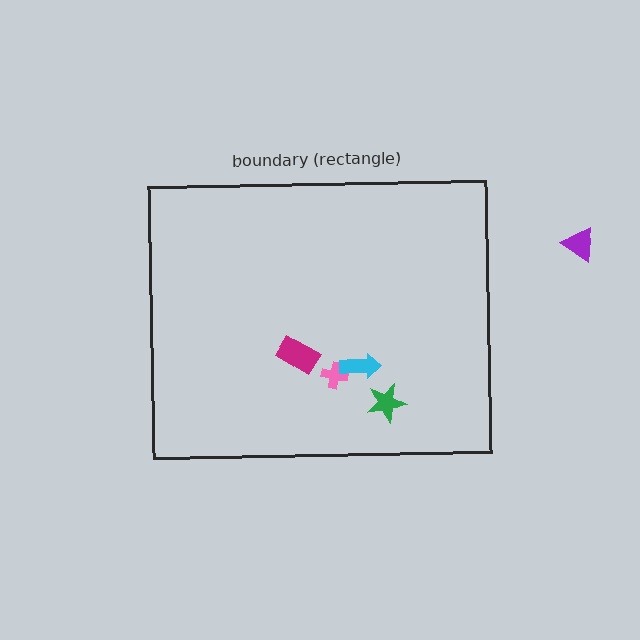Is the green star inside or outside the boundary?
Inside.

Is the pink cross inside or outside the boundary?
Inside.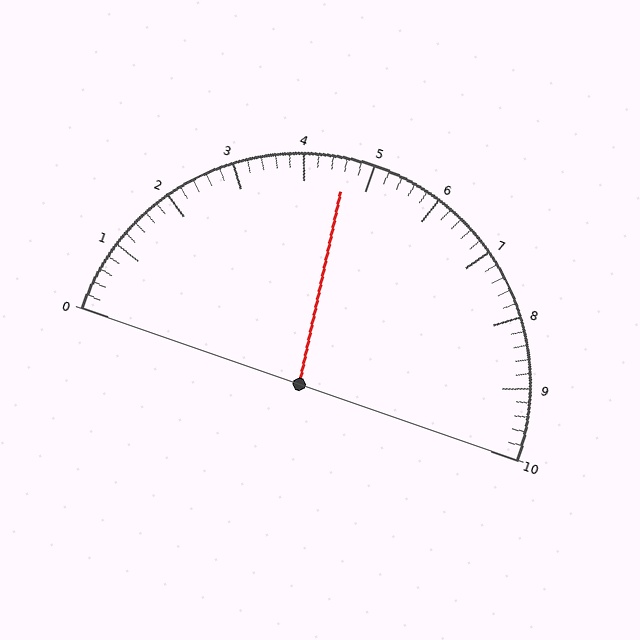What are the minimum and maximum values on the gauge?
The gauge ranges from 0 to 10.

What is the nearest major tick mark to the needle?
The nearest major tick mark is 5.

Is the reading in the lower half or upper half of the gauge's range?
The reading is in the lower half of the range (0 to 10).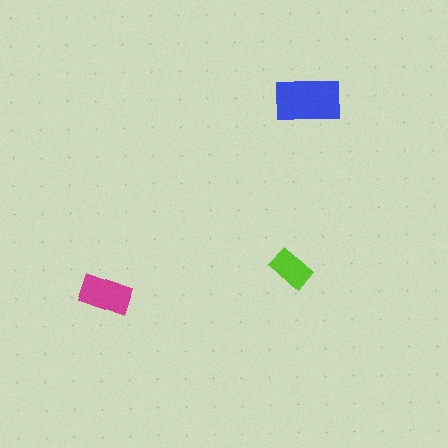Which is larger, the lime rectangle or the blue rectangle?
The blue one.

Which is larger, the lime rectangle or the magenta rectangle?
The magenta one.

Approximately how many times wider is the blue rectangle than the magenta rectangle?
About 1.5 times wider.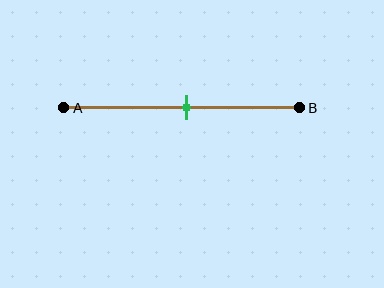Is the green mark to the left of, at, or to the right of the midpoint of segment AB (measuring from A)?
The green mark is approximately at the midpoint of segment AB.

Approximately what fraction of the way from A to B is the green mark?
The green mark is approximately 50% of the way from A to B.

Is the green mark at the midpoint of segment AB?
Yes, the mark is approximately at the midpoint.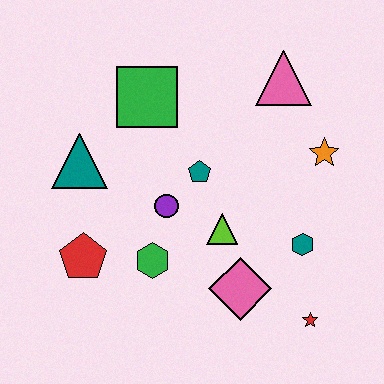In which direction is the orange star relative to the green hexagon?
The orange star is to the right of the green hexagon.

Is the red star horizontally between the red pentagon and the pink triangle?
No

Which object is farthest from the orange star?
The red pentagon is farthest from the orange star.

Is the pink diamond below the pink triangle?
Yes